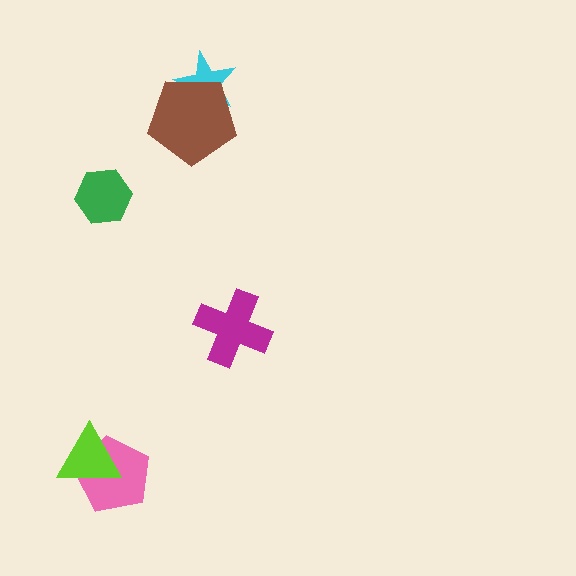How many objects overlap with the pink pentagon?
1 object overlaps with the pink pentagon.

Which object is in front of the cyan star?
The brown pentagon is in front of the cyan star.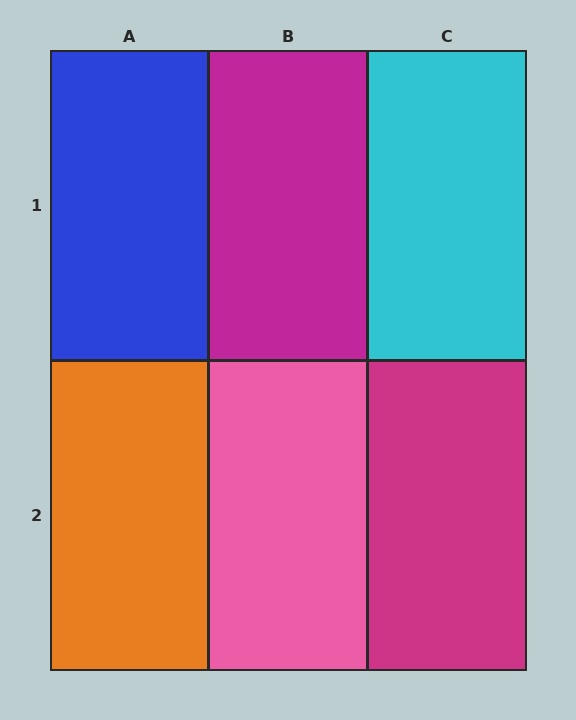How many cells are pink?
1 cell is pink.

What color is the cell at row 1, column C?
Cyan.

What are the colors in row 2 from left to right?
Orange, pink, magenta.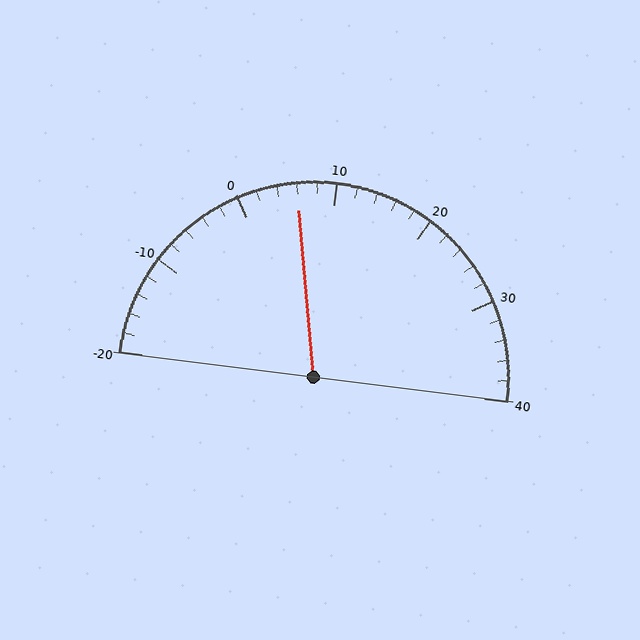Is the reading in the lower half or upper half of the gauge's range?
The reading is in the lower half of the range (-20 to 40).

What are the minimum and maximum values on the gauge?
The gauge ranges from -20 to 40.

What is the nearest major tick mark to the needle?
The nearest major tick mark is 10.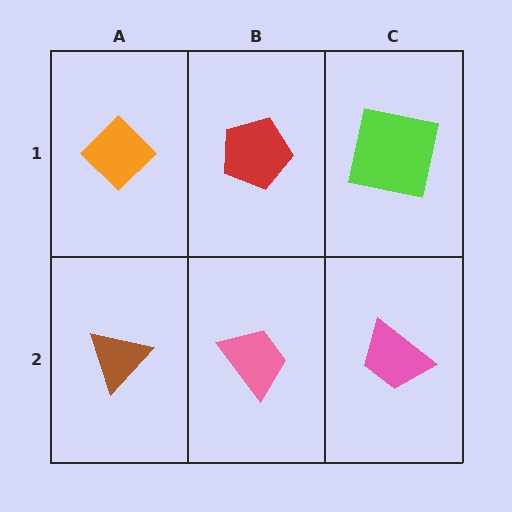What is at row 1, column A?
An orange diamond.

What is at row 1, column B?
A red pentagon.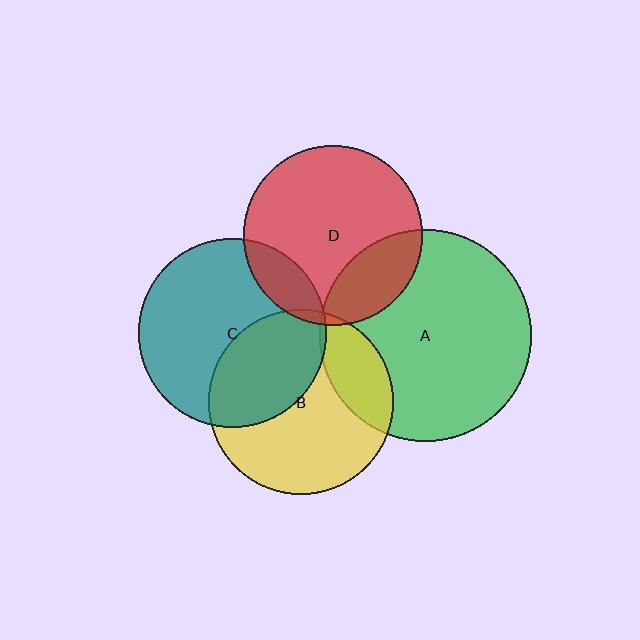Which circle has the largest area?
Circle A (green).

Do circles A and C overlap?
Yes.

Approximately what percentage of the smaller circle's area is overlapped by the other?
Approximately 5%.